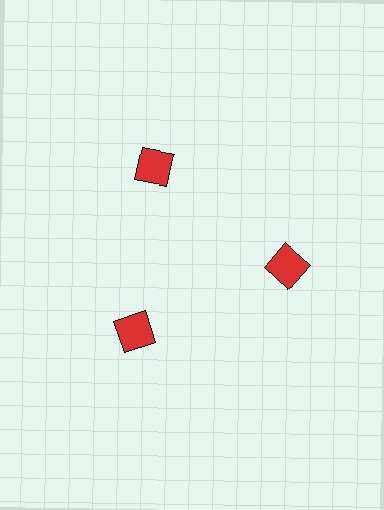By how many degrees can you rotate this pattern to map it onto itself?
The pattern maps onto itself every 120 degrees of rotation.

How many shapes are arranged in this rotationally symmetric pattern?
There are 3 shapes, arranged in 3 groups of 1.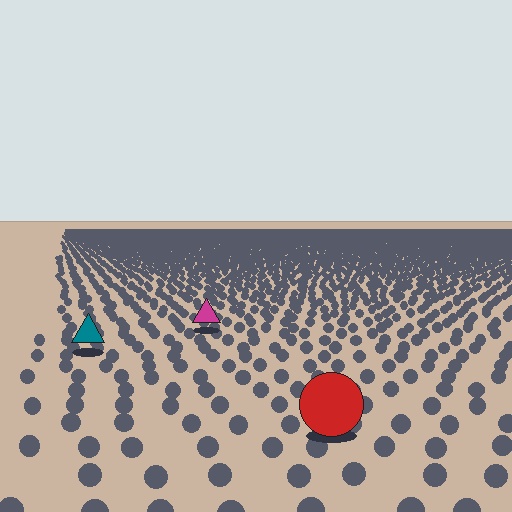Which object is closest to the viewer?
The red circle is closest. The texture marks near it are larger and more spread out.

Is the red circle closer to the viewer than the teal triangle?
Yes. The red circle is closer — you can tell from the texture gradient: the ground texture is coarser near it.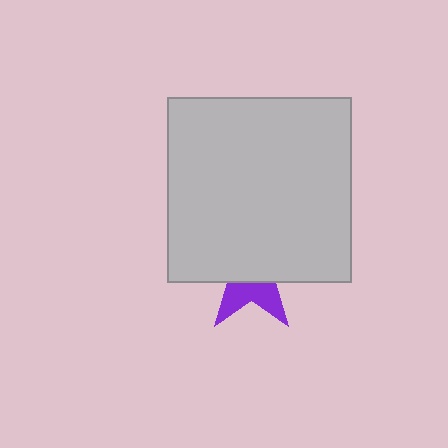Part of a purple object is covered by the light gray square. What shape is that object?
It is a star.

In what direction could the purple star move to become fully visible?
The purple star could move down. That would shift it out from behind the light gray square entirely.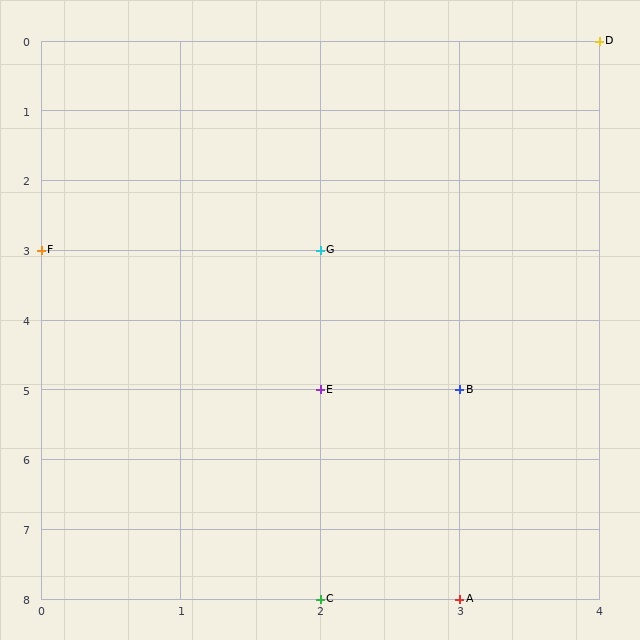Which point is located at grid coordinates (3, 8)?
Point A is at (3, 8).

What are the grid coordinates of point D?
Point D is at grid coordinates (4, 0).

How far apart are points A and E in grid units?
Points A and E are 1 column and 3 rows apart (about 3.2 grid units diagonally).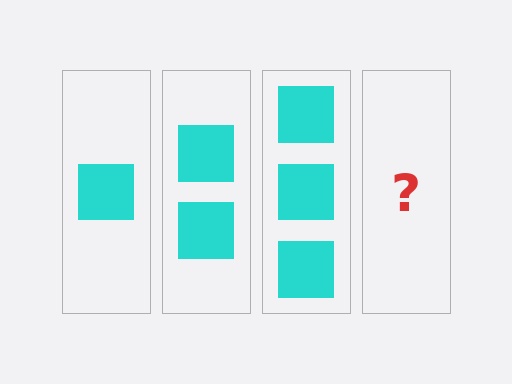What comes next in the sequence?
The next element should be 4 squares.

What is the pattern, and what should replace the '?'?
The pattern is that each step adds one more square. The '?' should be 4 squares.